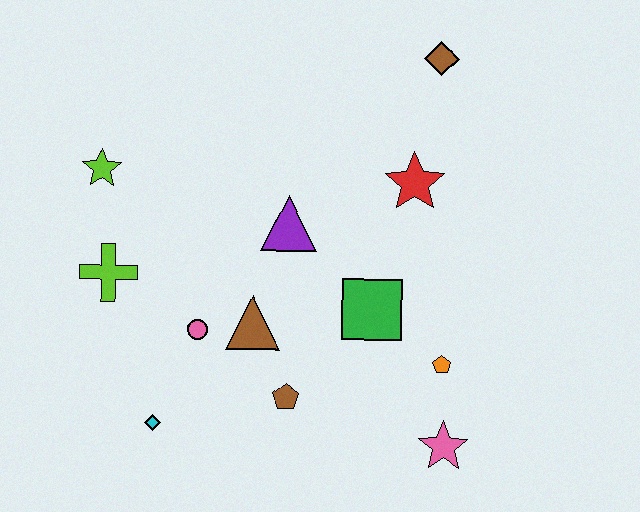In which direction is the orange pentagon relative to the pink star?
The orange pentagon is above the pink star.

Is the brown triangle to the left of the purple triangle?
Yes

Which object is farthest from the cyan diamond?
The brown diamond is farthest from the cyan diamond.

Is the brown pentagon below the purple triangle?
Yes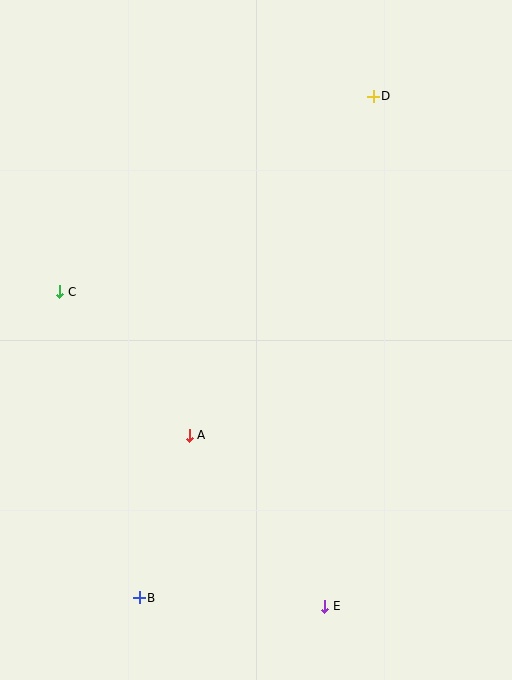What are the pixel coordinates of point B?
Point B is at (139, 598).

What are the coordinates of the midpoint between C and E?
The midpoint between C and E is at (192, 449).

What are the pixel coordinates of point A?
Point A is at (189, 435).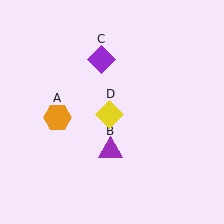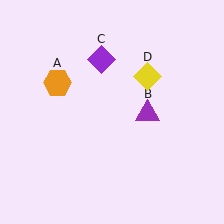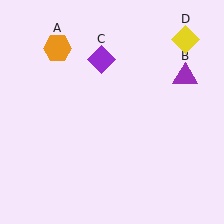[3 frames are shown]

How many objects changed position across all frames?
3 objects changed position: orange hexagon (object A), purple triangle (object B), yellow diamond (object D).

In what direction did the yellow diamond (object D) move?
The yellow diamond (object D) moved up and to the right.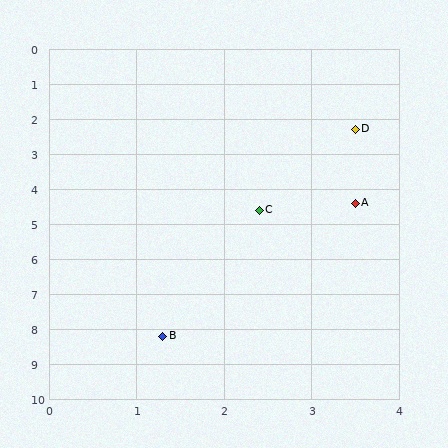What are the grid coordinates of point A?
Point A is at approximately (3.5, 4.4).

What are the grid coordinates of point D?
Point D is at approximately (3.5, 2.3).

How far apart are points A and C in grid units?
Points A and C are about 1.1 grid units apart.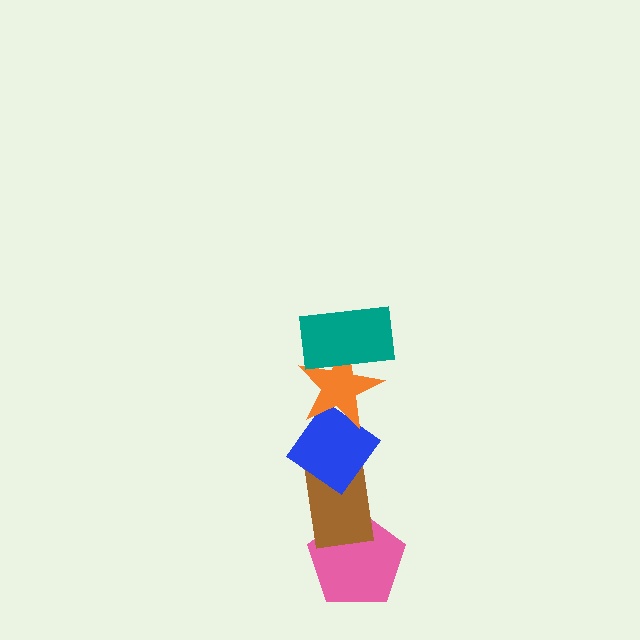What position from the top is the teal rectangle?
The teal rectangle is 1st from the top.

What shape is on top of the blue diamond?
The orange star is on top of the blue diamond.